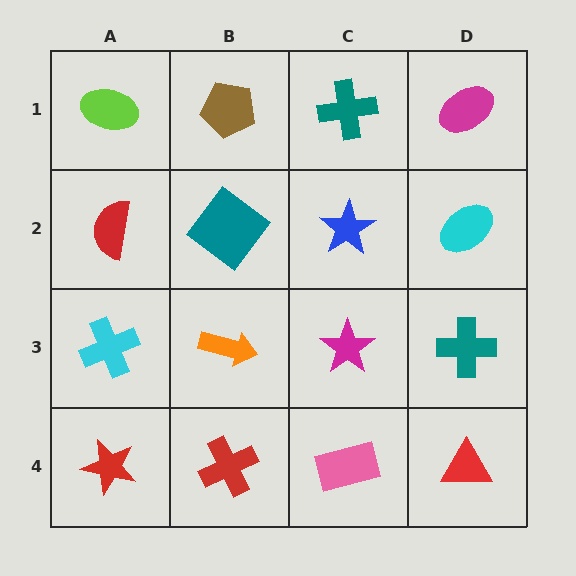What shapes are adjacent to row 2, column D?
A magenta ellipse (row 1, column D), a teal cross (row 3, column D), a blue star (row 2, column C).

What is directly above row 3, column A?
A red semicircle.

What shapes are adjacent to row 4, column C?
A magenta star (row 3, column C), a red cross (row 4, column B), a red triangle (row 4, column D).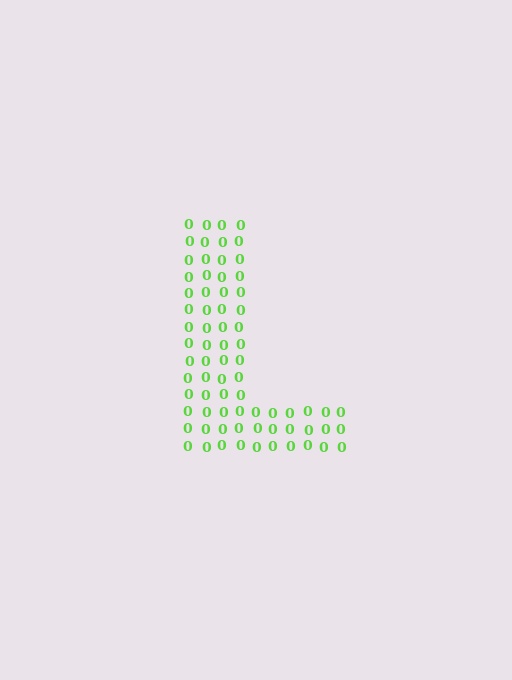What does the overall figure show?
The overall figure shows the letter L.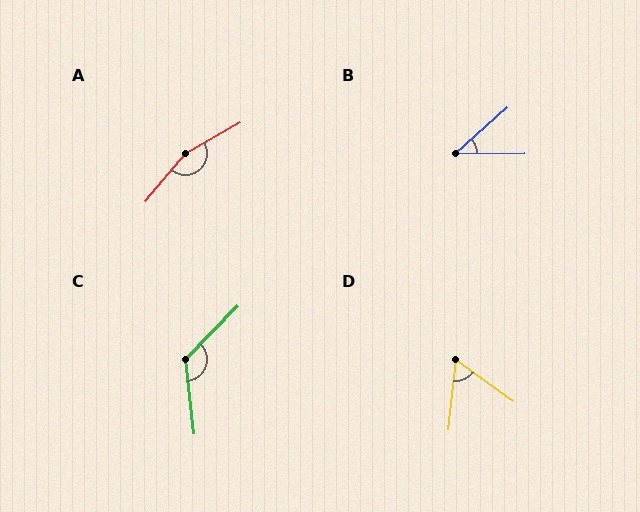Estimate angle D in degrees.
Approximately 60 degrees.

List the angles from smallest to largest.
B (41°), D (60°), C (129°), A (159°).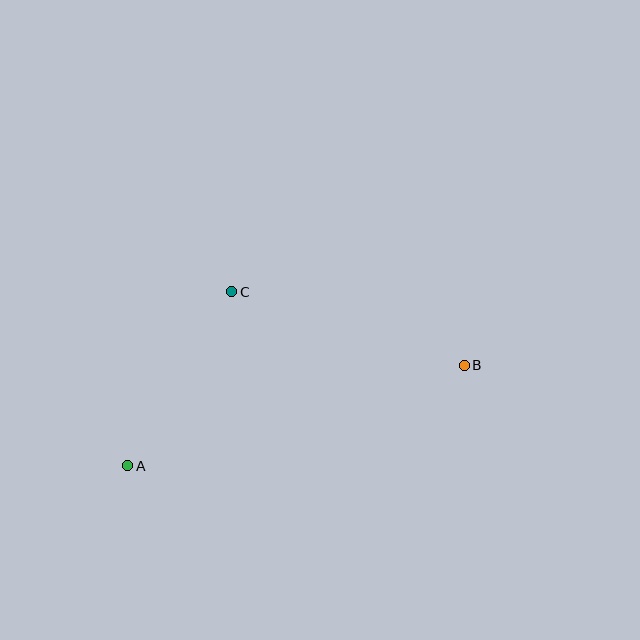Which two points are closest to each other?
Points A and C are closest to each other.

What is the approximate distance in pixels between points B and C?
The distance between B and C is approximately 244 pixels.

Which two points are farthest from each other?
Points A and B are farthest from each other.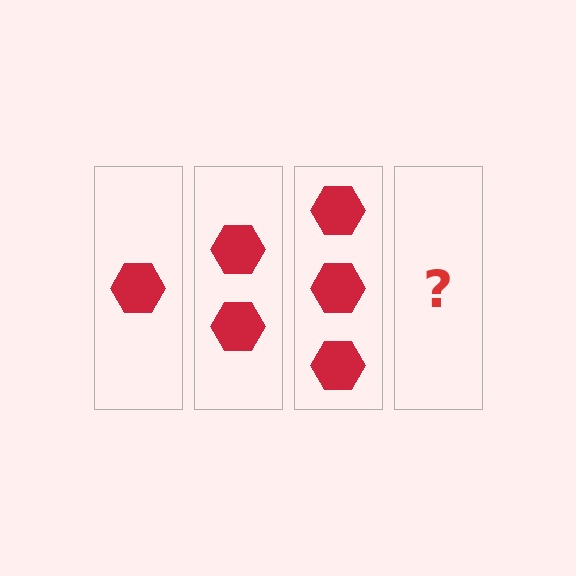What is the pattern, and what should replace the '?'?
The pattern is that each step adds one more hexagon. The '?' should be 4 hexagons.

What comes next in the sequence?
The next element should be 4 hexagons.